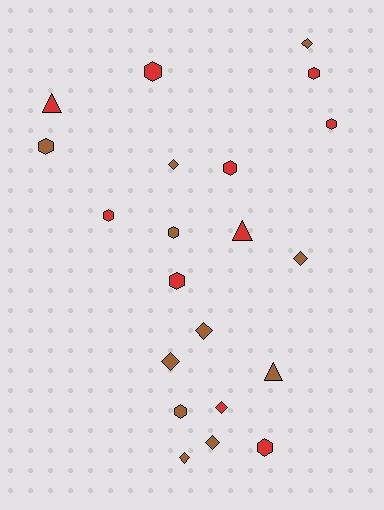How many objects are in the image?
There are 21 objects.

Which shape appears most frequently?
Hexagon, with 10 objects.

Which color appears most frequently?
Brown, with 11 objects.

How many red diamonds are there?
There is 1 red diamond.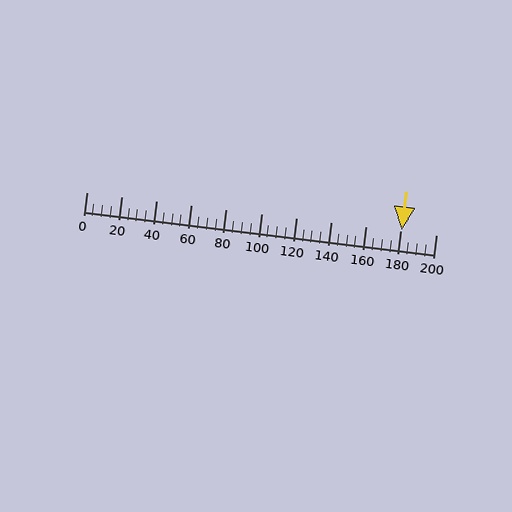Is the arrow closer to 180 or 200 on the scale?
The arrow is closer to 180.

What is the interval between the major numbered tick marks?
The major tick marks are spaced 20 units apart.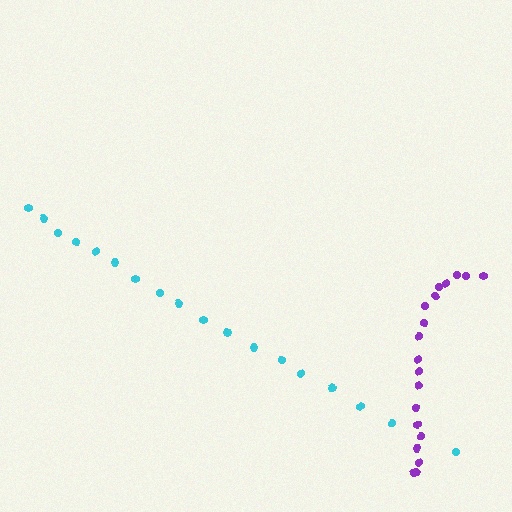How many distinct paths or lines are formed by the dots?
There are 2 distinct paths.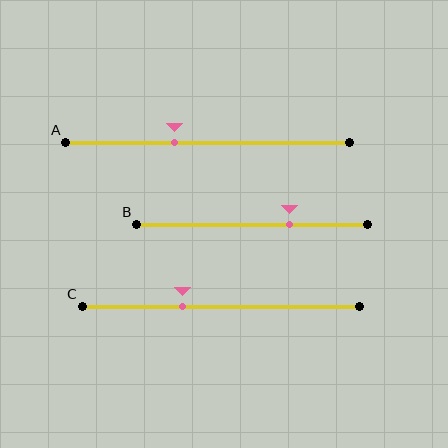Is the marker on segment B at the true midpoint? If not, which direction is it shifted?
No, the marker on segment B is shifted to the right by about 16% of the segment length.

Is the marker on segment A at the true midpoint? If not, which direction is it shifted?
No, the marker on segment A is shifted to the left by about 12% of the segment length.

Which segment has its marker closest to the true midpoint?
Segment A has its marker closest to the true midpoint.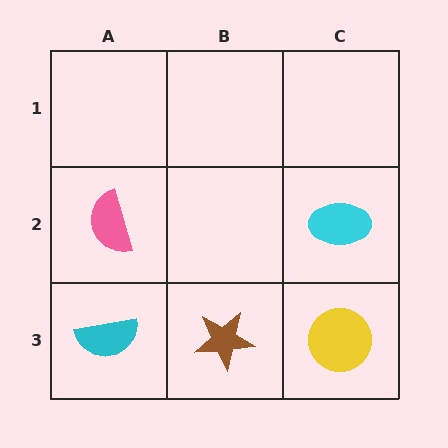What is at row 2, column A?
A pink semicircle.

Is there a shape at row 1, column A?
No, that cell is empty.